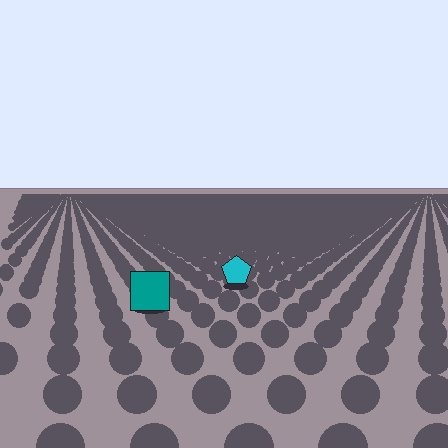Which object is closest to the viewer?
The teal square is closest. The texture marks near it are larger and more spread out.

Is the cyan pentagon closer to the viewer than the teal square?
No. The teal square is closer — you can tell from the texture gradient: the ground texture is coarser near it.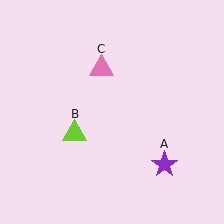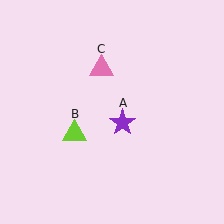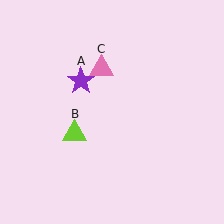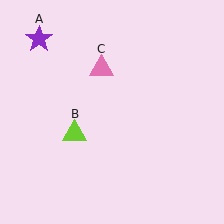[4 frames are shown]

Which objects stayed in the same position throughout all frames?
Lime triangle (object B) and pink triangle (object C) remained stationary.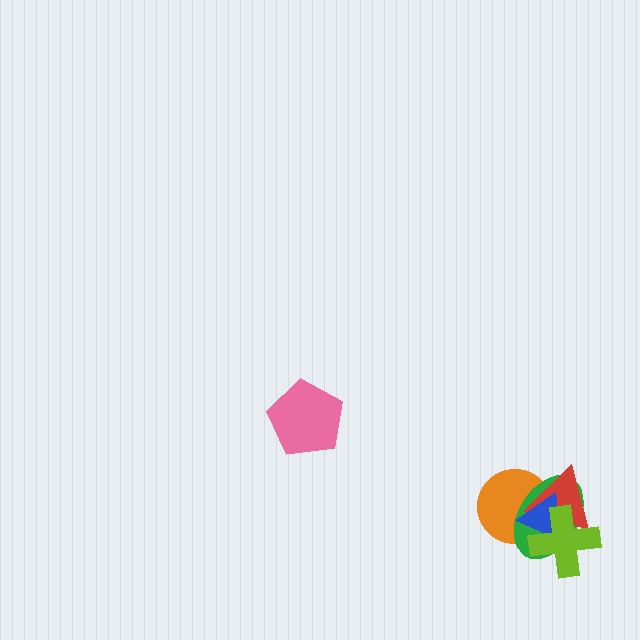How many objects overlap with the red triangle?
4 objects overlap with the red triangle.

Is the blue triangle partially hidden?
Yes, it is partially covered by another shape.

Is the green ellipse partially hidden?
Yes, it is partially covered by another shape.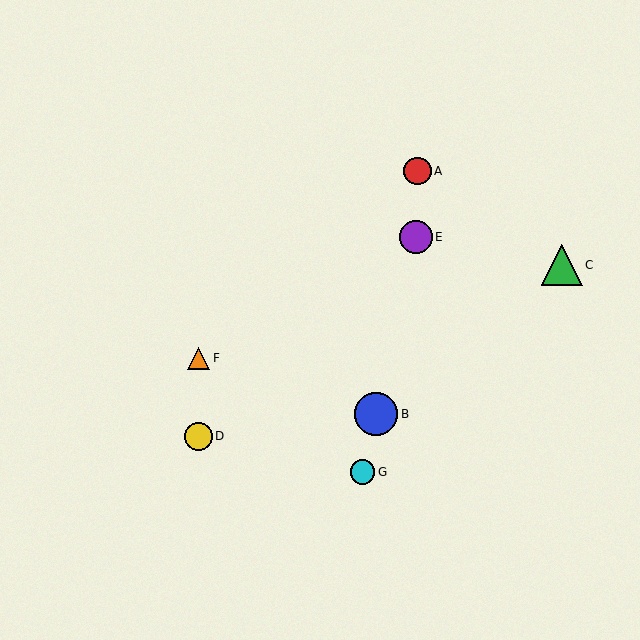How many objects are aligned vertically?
2 objects (D, F) are aligned vertically.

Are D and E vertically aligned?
No, D is at x≈199 and E is at x≈416.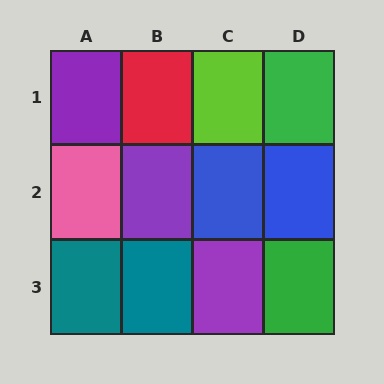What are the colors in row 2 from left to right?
Pink, purple, blue, blue.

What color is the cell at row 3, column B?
Teal.